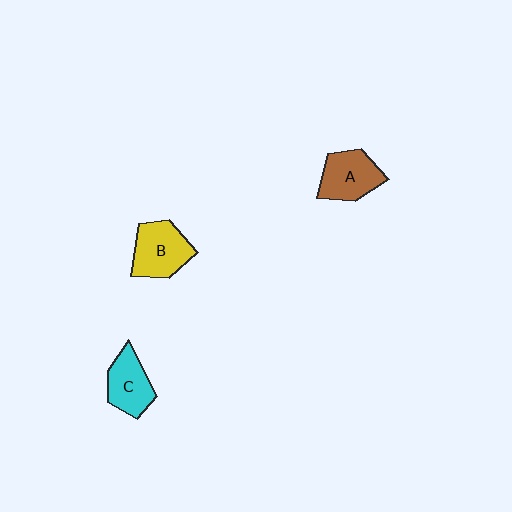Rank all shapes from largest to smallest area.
From largest to smallest: B (yellow), A (brown), C (cyan).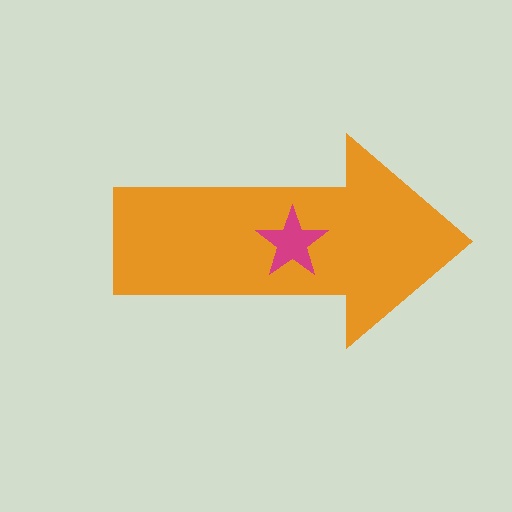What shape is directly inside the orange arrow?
The magenta star.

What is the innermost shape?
The magenta star.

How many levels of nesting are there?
2.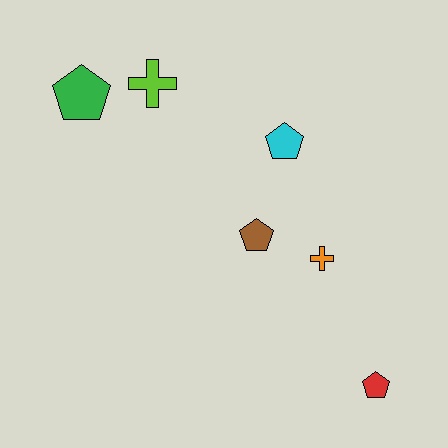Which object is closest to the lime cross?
The green pentagon is closest to the lime cross.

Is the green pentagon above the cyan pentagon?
Yes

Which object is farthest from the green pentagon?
The red pentagon is farthest from the green pentagon.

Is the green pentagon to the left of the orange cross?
Yes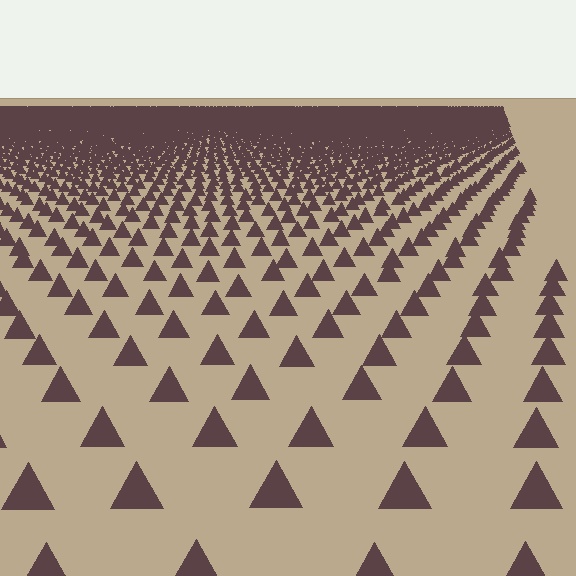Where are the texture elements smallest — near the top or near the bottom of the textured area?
Near the top.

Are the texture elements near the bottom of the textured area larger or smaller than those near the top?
Larger. Near the bottom, elements are closer to the viewer and appear at a bigger on-screen size.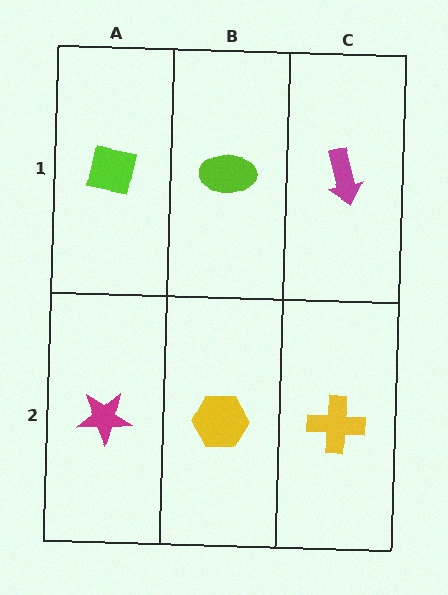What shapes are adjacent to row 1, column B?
A yellow hexagon (row 2, column B), a lime square (row 1, column A), a magenta arrow (row 1, column C).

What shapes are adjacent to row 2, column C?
A magenta arrow (row 1, column C), a yellow hexagon (row 2, column B).